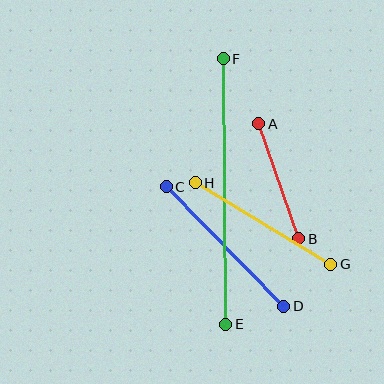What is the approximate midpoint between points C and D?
The midpoint is at approximately (225, 247) pixels.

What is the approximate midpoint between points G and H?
The midpoint is at approximately (263, 223) pixels.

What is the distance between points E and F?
The distance is approximately 265 pixels.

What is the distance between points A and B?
The distance is approximately 122 pixels.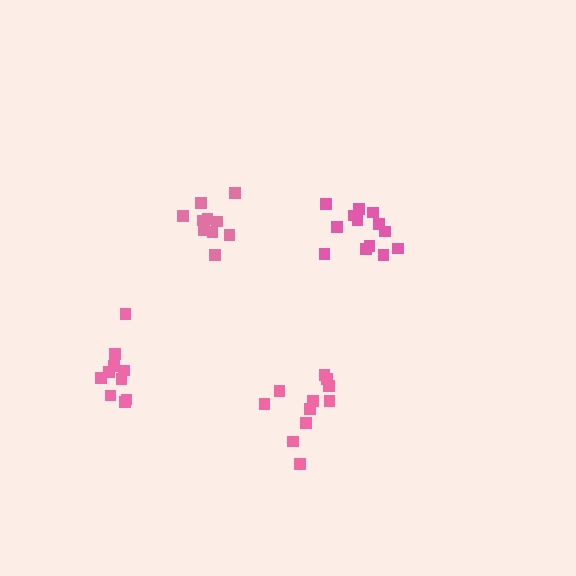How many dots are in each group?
Group 1: 10 dots, Group 2: 13 dots, Group 3: 10 dots, Group 4: 11 dots (44 total).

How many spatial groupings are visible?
There are 4 spatial groupings.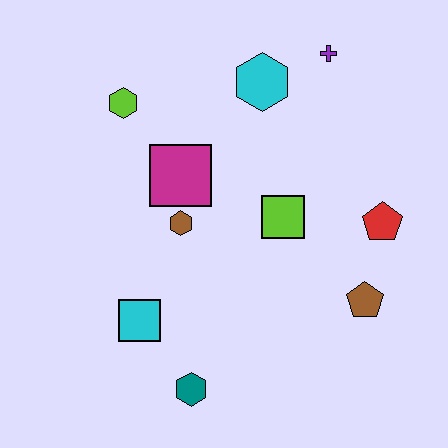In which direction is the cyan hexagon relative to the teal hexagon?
The cyan hexagon is above the teal hexagon.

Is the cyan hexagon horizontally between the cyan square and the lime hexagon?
No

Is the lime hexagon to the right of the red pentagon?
No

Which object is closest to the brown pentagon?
The red pentagon is closest to the brown pentagon.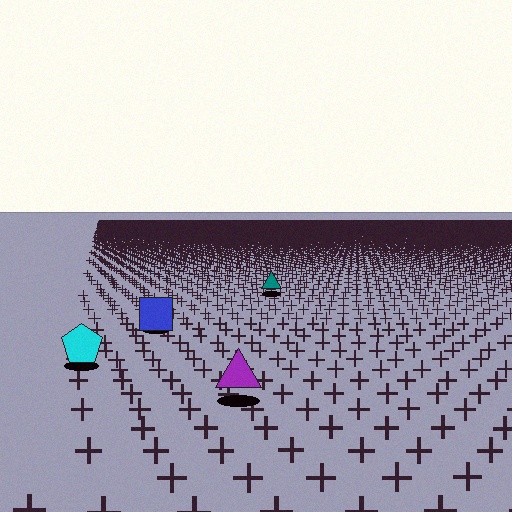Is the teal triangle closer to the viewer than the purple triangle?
No. The purple triangle is closer — you can tell from the texture gradient: the ground texture is coarser near it.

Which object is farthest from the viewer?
The teal triangle is farthest from the viewer. It appears smaller and the ground texture around it is denser.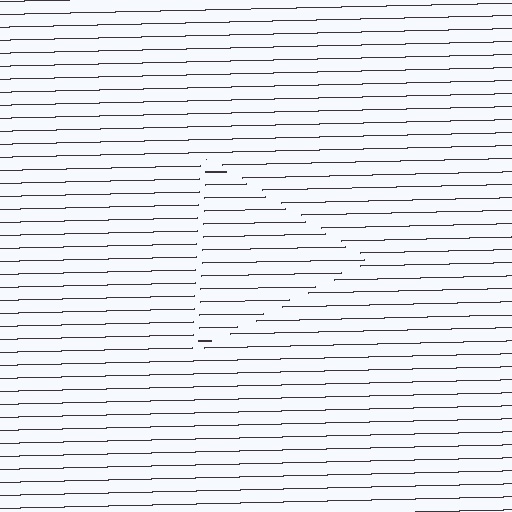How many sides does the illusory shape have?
3 sides — the line-ends trace a triangle.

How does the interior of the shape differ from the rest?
The interior of the shape contains the same grating, shifted by half a period — the contour is defined by the phase discontinuity where line-ends from the inner and outer gratings abut.